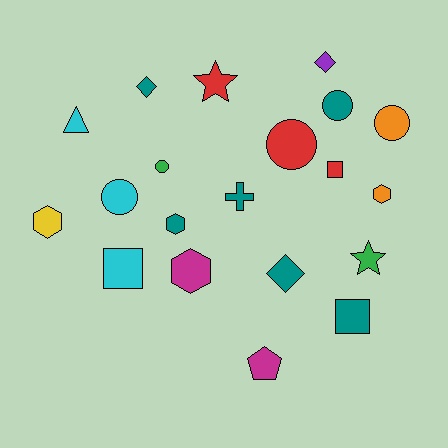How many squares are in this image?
There are 3 squares.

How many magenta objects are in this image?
There are 2 magenta objects.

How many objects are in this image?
There are 20 objects.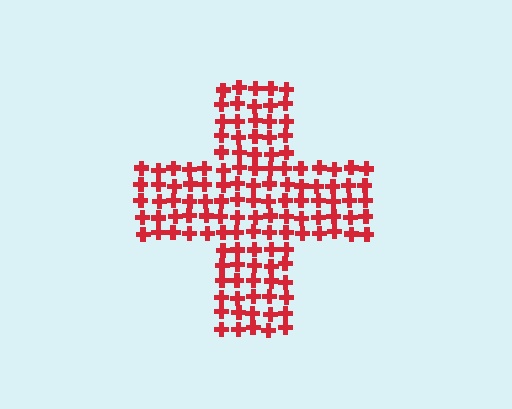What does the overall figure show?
The overall figure shows a cross.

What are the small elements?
The small elements are crosses.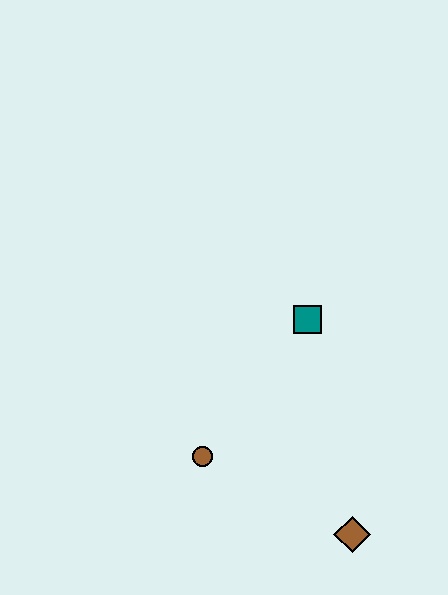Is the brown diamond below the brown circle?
Yes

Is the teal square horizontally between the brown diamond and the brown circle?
Yes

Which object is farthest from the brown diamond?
The teal square is farthest from the brown diamond.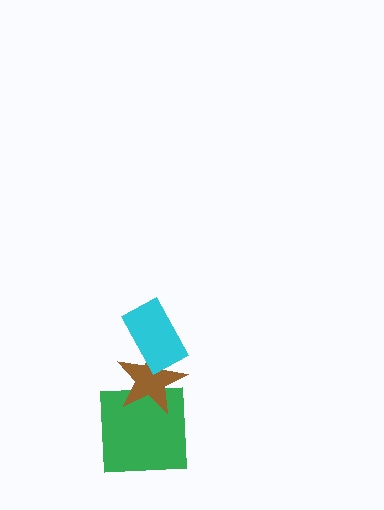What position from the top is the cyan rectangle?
The cyan rectangle is 1st from the top.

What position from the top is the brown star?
The brown star is 2nd from the top.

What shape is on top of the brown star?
The cyan rectangle is on top of the brown star.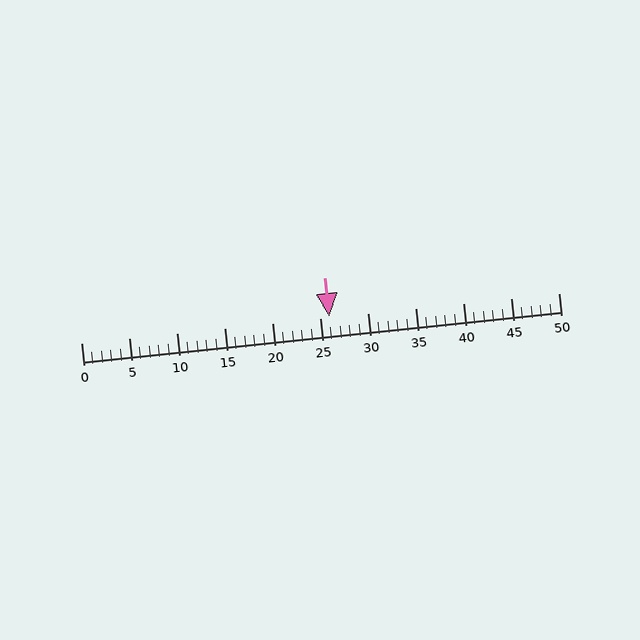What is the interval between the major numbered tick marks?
The major tick marks are spaced 5 units apart.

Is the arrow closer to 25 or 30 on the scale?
The arrow is closer to 25.